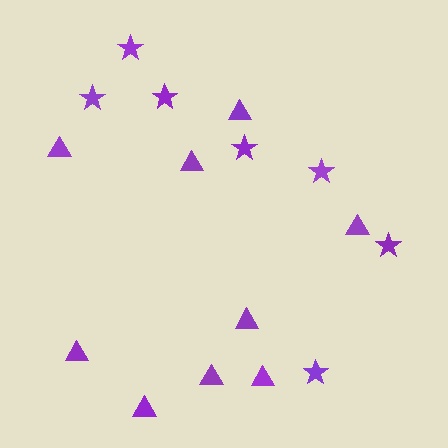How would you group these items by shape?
There are 2 groups: one group of stars (7) and one group of triangles (9).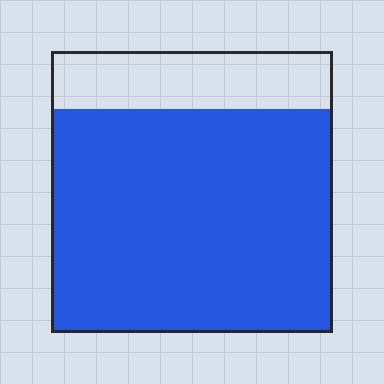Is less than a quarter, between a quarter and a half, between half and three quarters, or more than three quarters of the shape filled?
More than three quarters.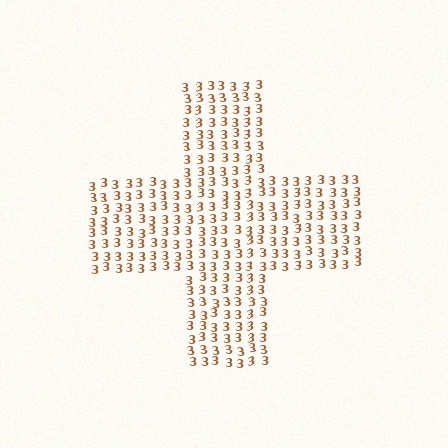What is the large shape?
The large shape is a cross.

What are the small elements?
The small elements are digit 3's.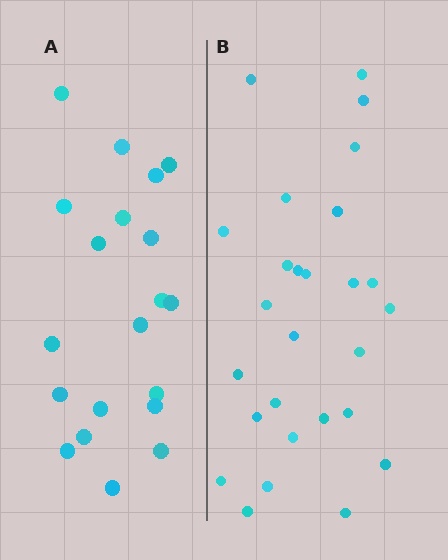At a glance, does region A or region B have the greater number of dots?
Region B (the right region) has more dots.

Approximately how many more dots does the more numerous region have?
Region B has roughly 8 or so more dots than region A.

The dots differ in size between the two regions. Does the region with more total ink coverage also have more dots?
No. Region A has more total ink coverage because its dots are larger, but region B actually contains more individual dots. Total area can be misleading — the number of items is what matters here.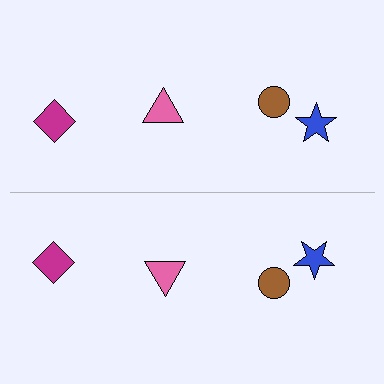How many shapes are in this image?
There are 8 shapes in this image.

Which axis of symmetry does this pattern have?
The pattern has a horizontal axis of symmetry running through the center of the image.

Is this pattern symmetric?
Yes, this pattern has bilateral (reflection) symmetry.